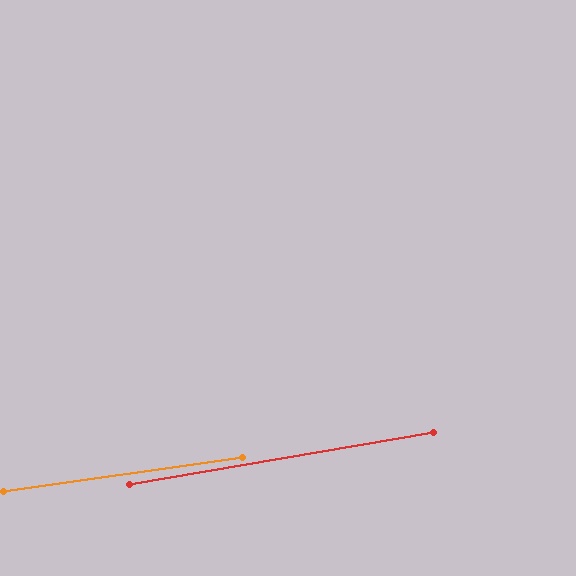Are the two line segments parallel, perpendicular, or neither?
Parallel — their directions differ by only 1.6°.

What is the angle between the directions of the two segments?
Approximately 2 degrees.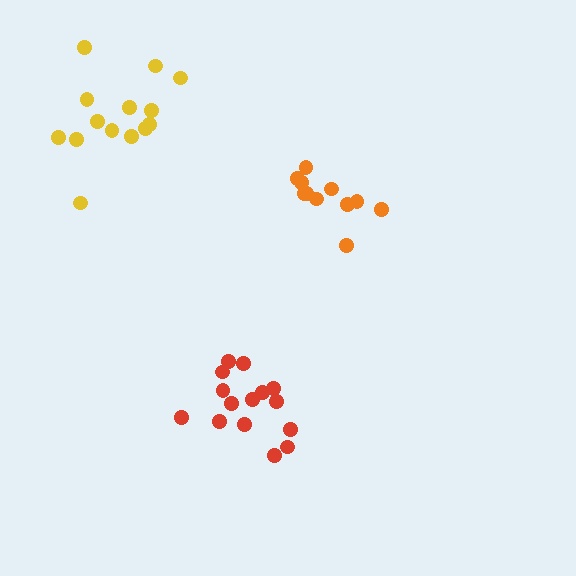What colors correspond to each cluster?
The clusters are colored: orange, red, yellow.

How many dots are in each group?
Group 1: 11 dots, Group 2: 15 dots, Group 3: 14 dots (40 total).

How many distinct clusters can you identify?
There are 3 distinct clusters.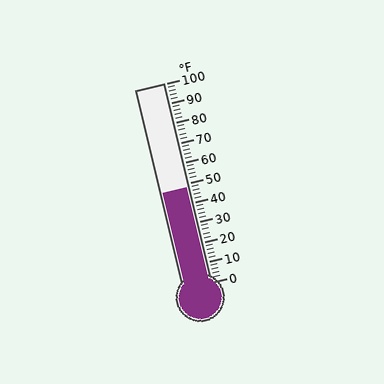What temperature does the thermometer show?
The thermometer shows approximately 48°F.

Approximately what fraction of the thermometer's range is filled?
The thermometer is filled to approximately 50% of its range.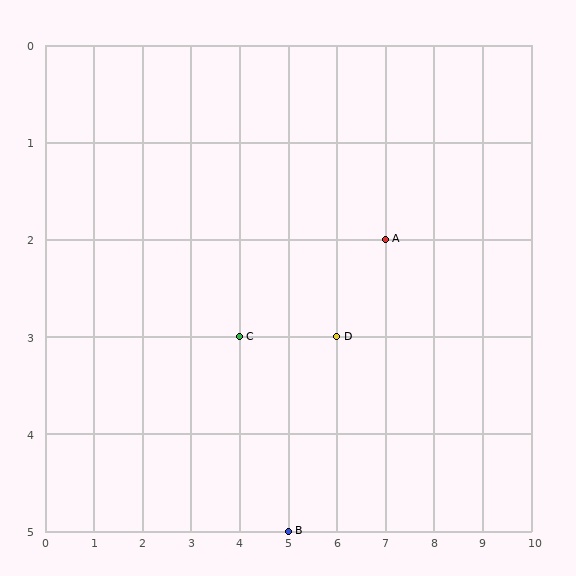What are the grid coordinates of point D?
Point D is at grid coordinates (6, 3).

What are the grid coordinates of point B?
Point B is at grid coordinates (5, 5).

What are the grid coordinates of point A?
Point A is at grid coordinates (7, 2).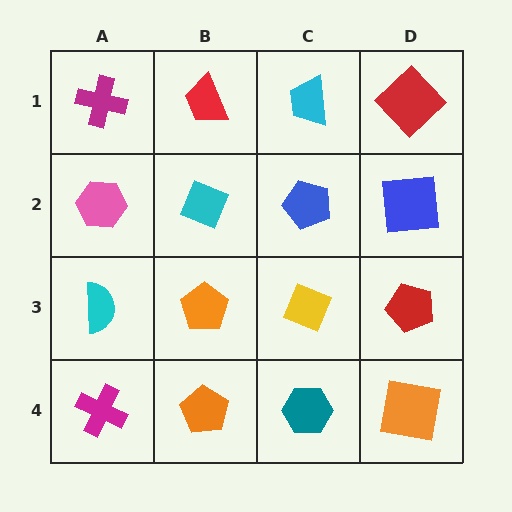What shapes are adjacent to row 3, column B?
A cyan diamond (row 2, column B), an orange pentagon (row 4, column B), a cyan semicircle (row 3, column A), a yellow diamond (row 3, column C).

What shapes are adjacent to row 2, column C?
A cyan trapezoid (row 1, column C), a yellow diamond (row 3, column C), a cyan diamond (row 2, column B), a blue square (row 2, column D).